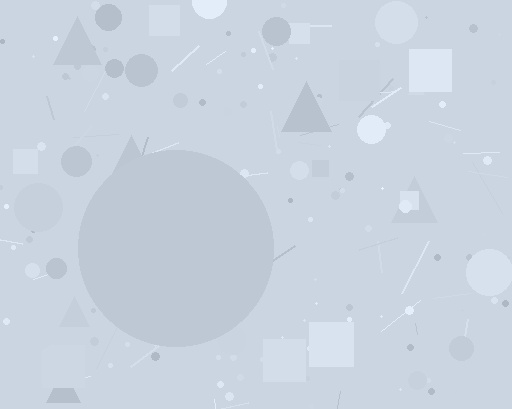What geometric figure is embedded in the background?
A circle is embedded in the background.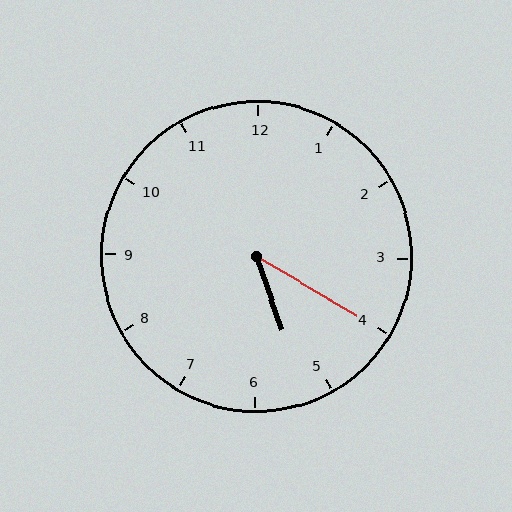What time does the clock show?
5:20.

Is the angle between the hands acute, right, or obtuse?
It is acute.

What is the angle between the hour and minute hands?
Approximately 40 degrees.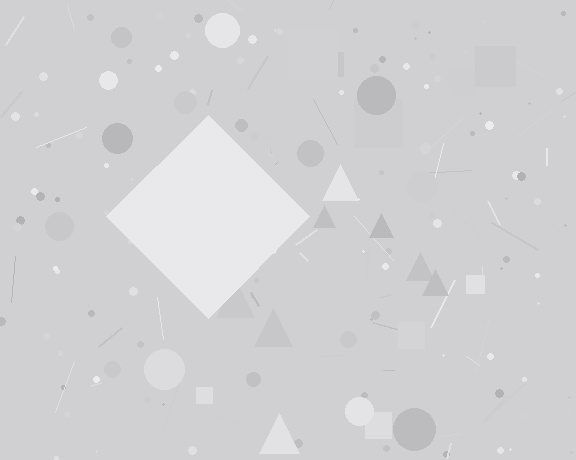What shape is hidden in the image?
A diamond is hidden in the image.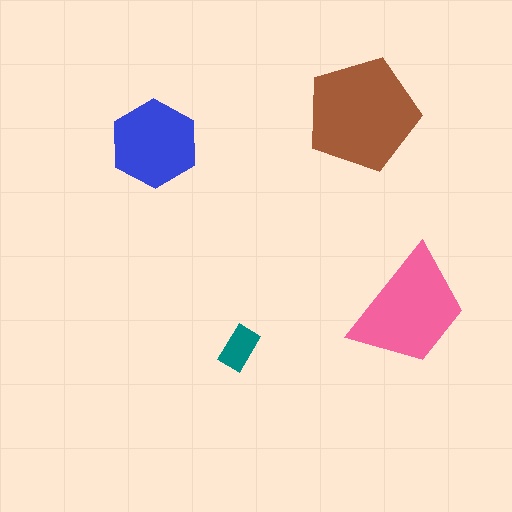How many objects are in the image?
There are 4 objects in the image.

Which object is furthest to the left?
The blue hexagon is leftmost.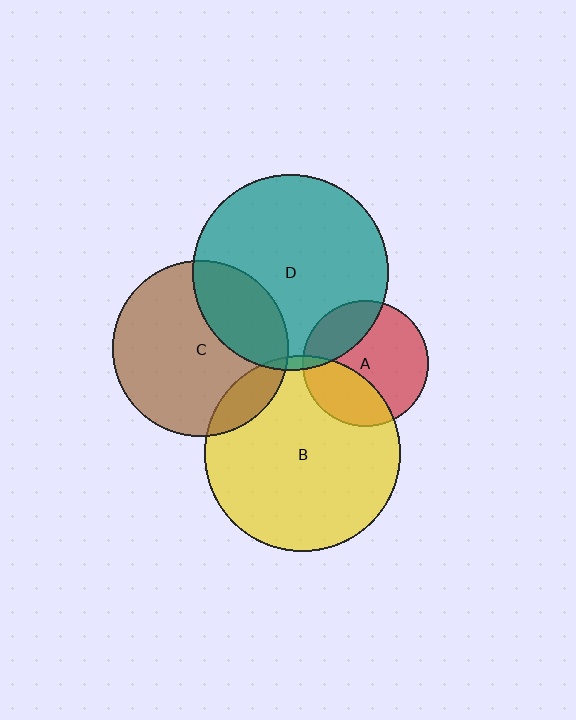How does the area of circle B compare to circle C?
Approximately 1.2 times.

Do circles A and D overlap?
Yes.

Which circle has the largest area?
Circle D (teal).